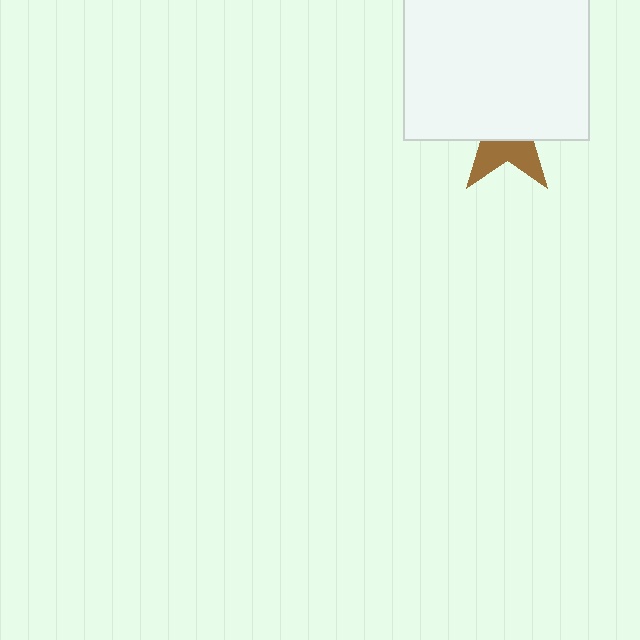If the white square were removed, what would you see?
You would see the complete brown star.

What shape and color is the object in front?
The object in front is a white square.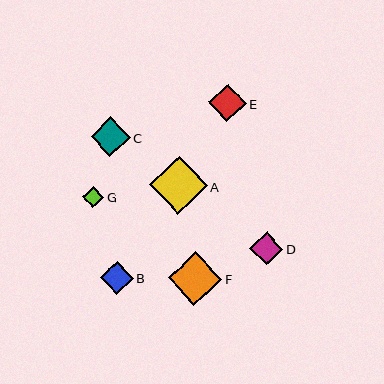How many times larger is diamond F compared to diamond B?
Diamond F is approximately 1.7 times the size of diamond B.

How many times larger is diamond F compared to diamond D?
Diamond F is approximately 1.6 times the size of diamond D.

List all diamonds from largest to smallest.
From largest to smallest: A, F, C, E, D, B, G.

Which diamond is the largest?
Diamond A is the largest with a size of approximately 58 pixels.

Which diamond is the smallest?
Diamond G is the smallest with a size of approximately 21 pixels.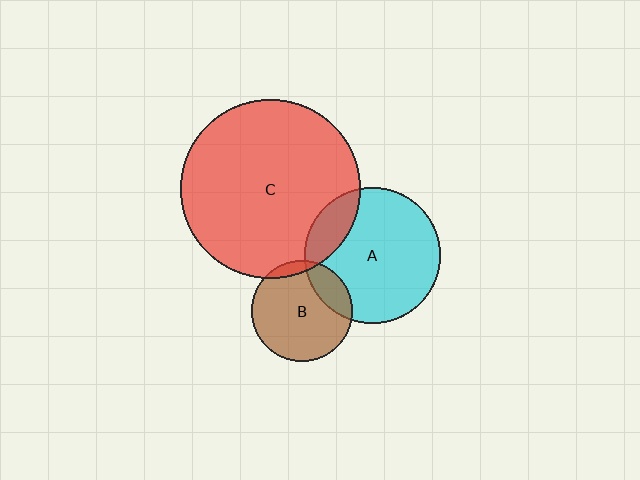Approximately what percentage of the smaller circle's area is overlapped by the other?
Approximately 20%.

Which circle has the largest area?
Circle C (red).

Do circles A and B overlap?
Yes.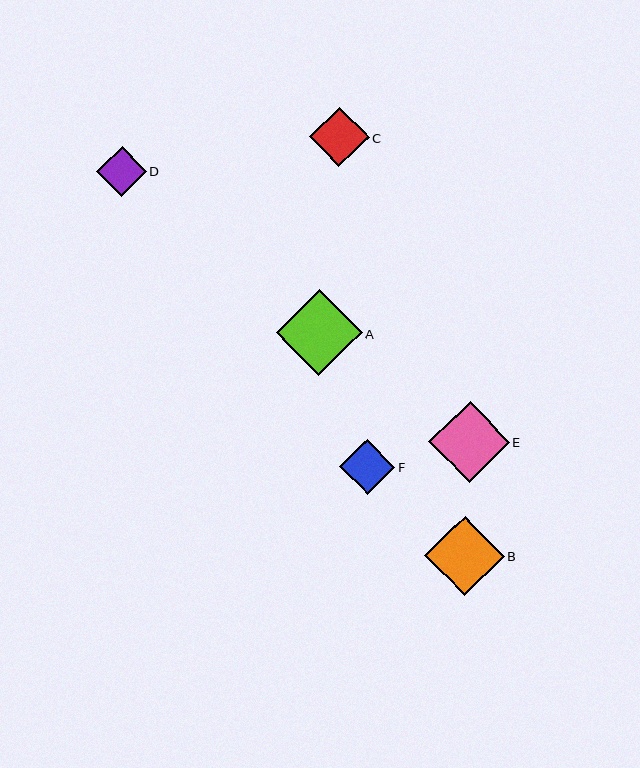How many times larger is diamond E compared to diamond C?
Diamond E is approximately 1.4 times the size of diamond C.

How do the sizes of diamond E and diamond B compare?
Diamond E and diamond B are approximately the same size.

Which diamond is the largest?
Diamond A is the largest with a size of approximately 86 pixels.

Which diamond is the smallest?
Diamond D is the smallest with a size of approximately 49 pixels.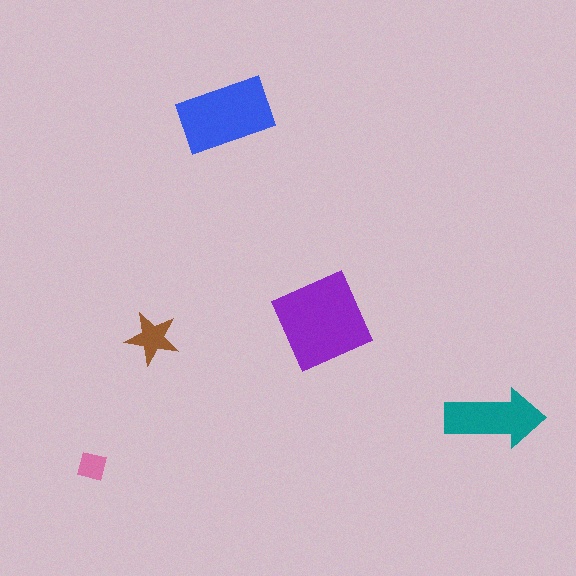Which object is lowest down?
The pink square is bottommost.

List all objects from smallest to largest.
The pink square, the brown star, the teal arrow, the blue rectangle, the purple square.